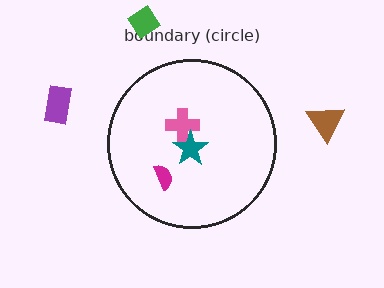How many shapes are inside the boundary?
3 inside, 3 outside.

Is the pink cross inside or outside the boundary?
Inside.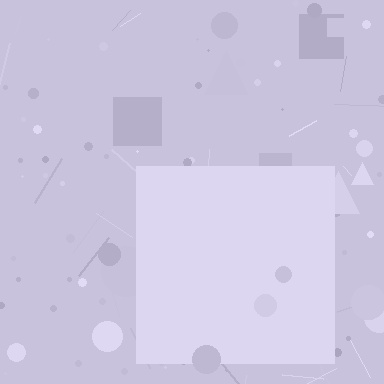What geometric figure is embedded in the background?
A square is embedded in the background.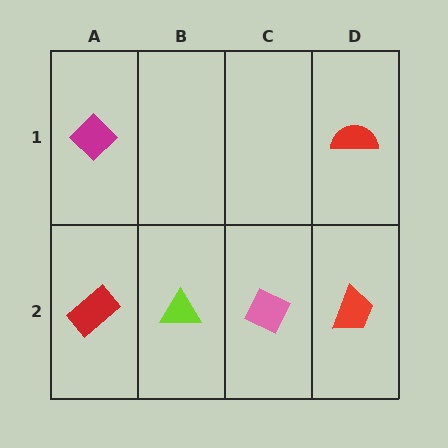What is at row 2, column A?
A red rectangle.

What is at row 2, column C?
A pink diamond.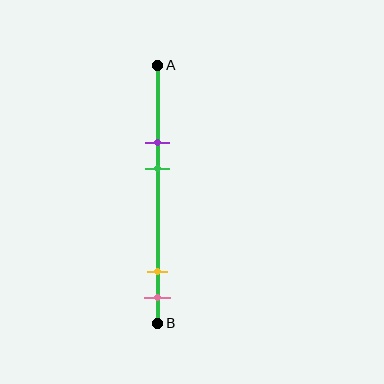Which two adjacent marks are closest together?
The yellow and pink marks are the closest adjacent pair.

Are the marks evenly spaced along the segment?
No, the marks are not evenly spaced.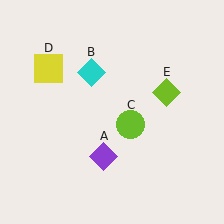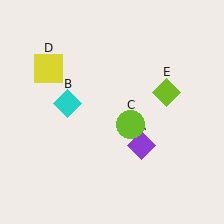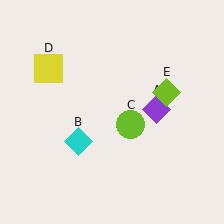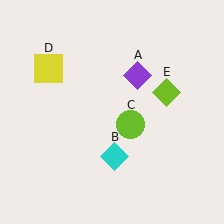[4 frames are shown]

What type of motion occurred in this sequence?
The purple diamond (object A), cyan diamond (object B) rotated counterclockwise around the center of the scene.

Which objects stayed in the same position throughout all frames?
Lime circle (object C) and yellow square (object D) and lime diamond (object E) remained stationary.